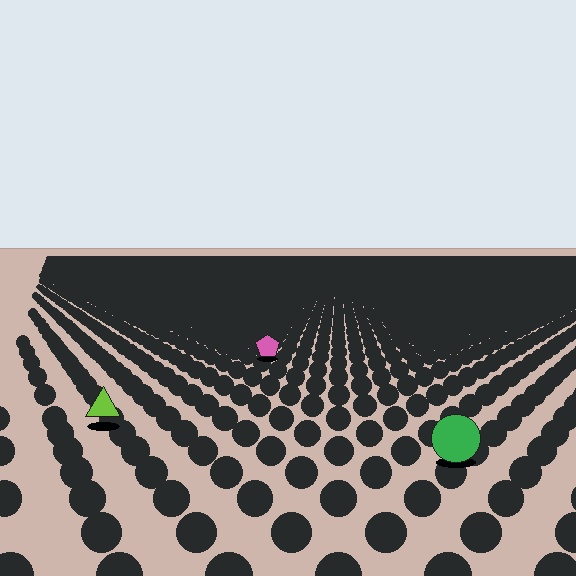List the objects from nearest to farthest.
From nearest to farthest: the green circle, the lime triangle, the pink pentagon.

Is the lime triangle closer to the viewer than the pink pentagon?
Yes. The lime triangle is closer — you can tell from the texture gradient: the ground texture is coarser near it.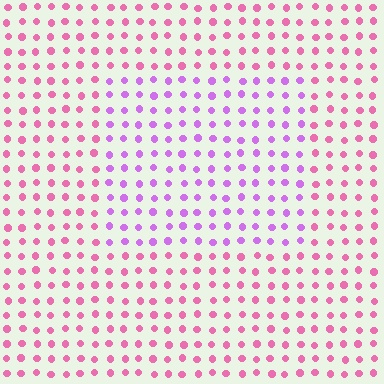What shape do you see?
I see a rectangle.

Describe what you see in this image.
The image is filled with small pink elements in a uniform arrangement. A rectangle-shaped region is visible where the elements are tinted to a slightly different hue, forming a subtle color boundary.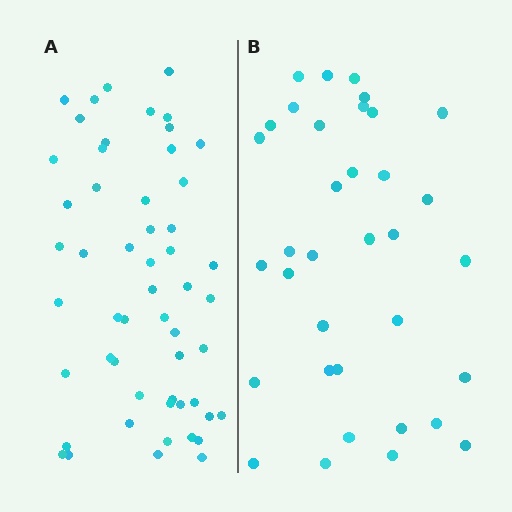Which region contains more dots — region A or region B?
Region A (the left region) has more dots.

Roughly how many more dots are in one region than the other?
Region A has approximately 20 more dots than region B.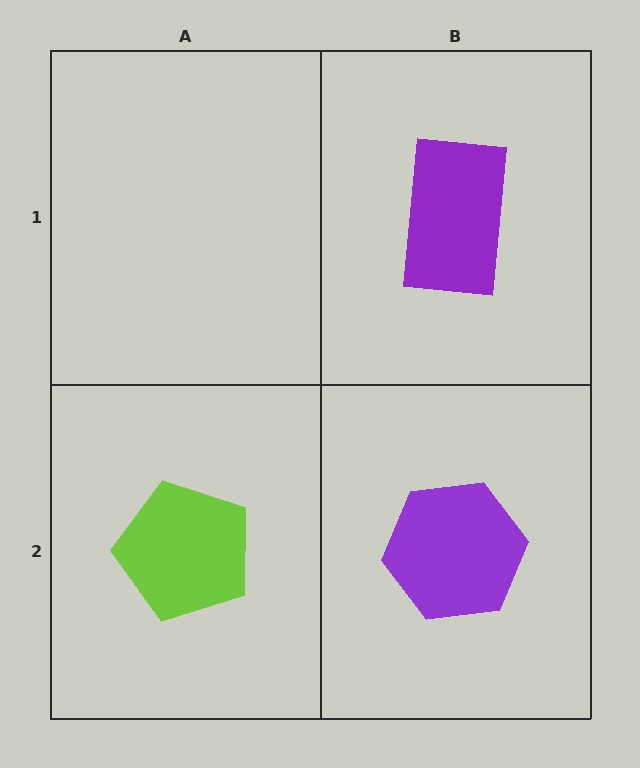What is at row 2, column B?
A purple hexagon.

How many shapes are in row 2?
2 shapes.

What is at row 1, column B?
A purple rectangle.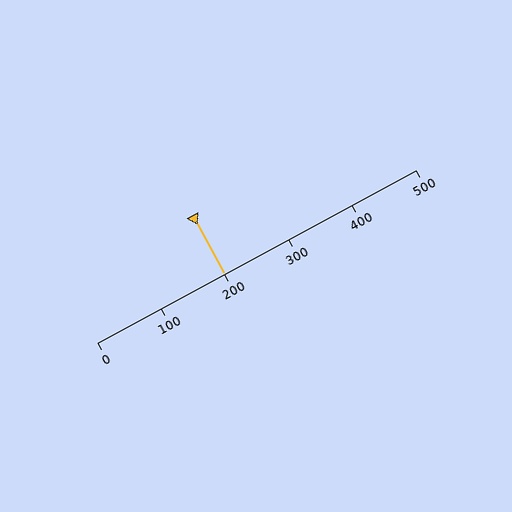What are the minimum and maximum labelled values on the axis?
The axis runs from 0 to 500.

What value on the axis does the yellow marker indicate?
The marker indicates approximately 200.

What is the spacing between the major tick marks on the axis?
The major ticks are spaced 100 apart.